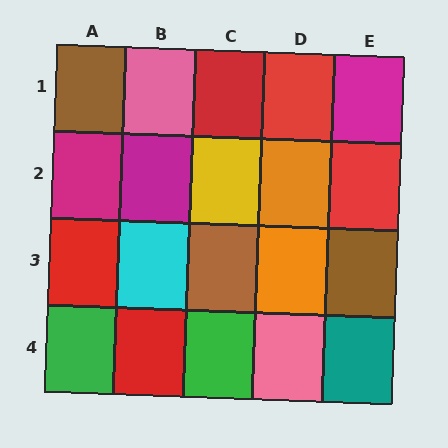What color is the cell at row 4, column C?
Green.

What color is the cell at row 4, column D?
Pink.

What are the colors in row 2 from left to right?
Magenta, magenta, yellow, orange, red.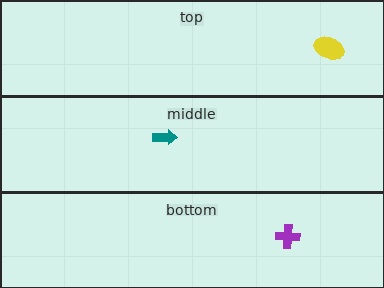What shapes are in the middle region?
The teal arrow.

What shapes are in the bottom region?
The purple cross.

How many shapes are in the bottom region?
1.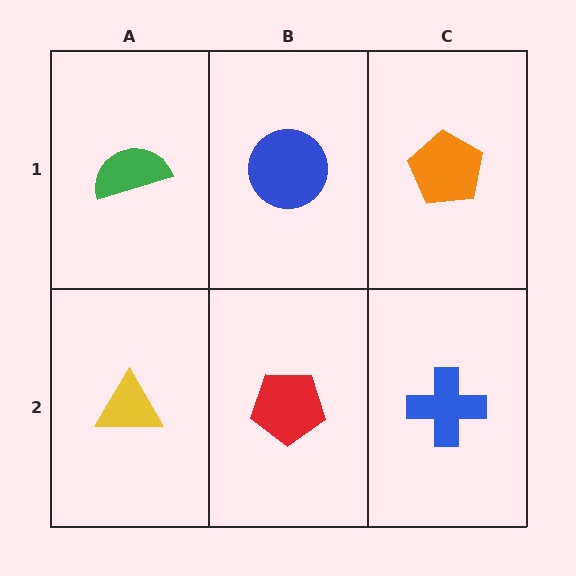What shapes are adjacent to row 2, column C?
An orange pentagon (row 1, column C), a red pentagon (row 2, column B).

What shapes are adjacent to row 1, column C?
A blue cross (row 2, column C), a blue circle (row 1, column B).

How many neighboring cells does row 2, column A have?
2.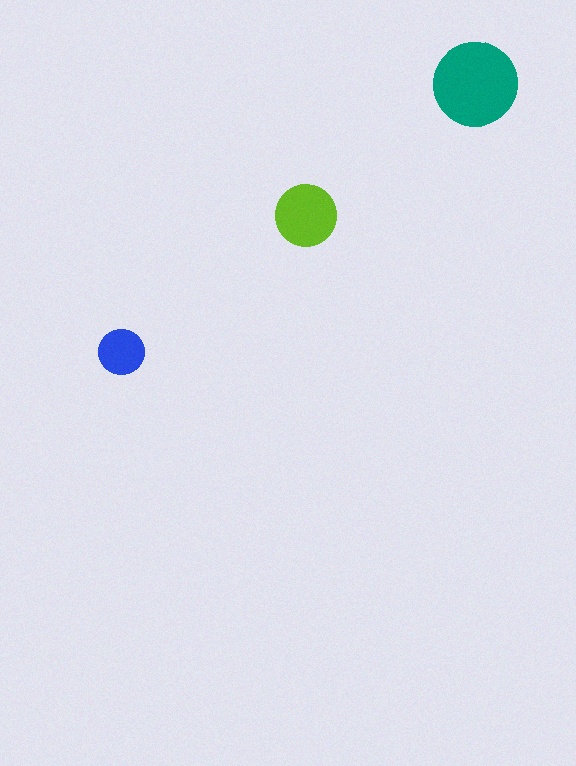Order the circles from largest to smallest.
the teal one, the lime one, the blue one.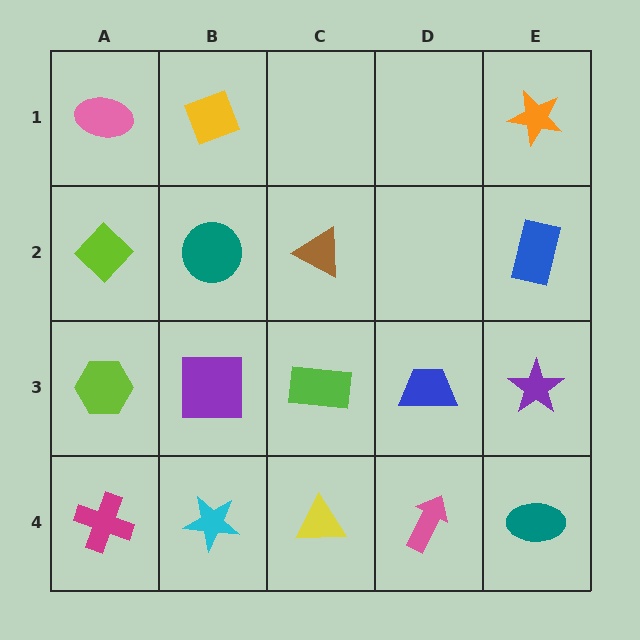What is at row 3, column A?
A lime hexagon.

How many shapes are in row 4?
5 shapes.